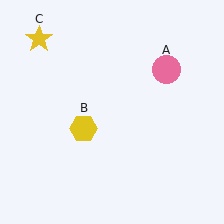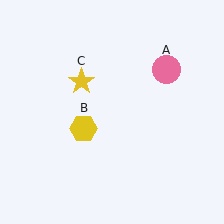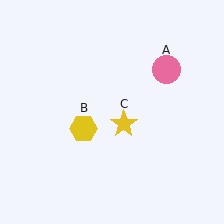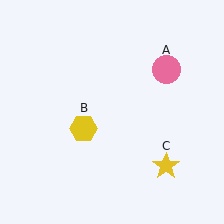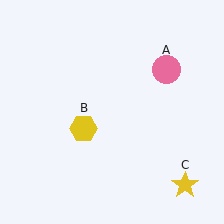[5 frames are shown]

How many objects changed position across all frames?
1 object changed position: yellow star (object C).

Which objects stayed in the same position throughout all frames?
Pink circle (object A) and yellow hexagon (object B) remained stationary.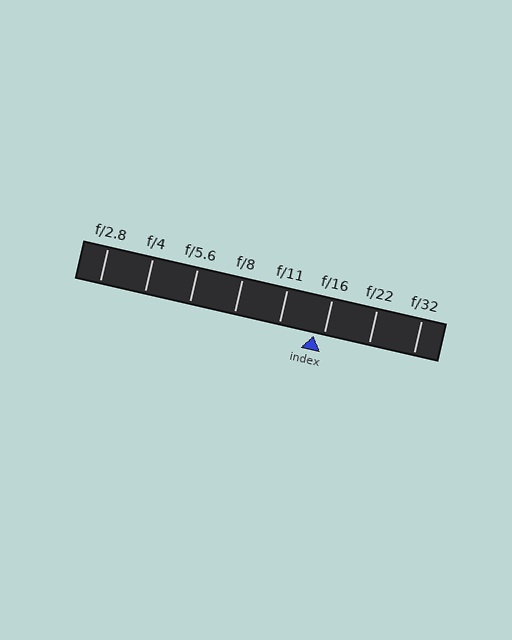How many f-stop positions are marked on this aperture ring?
There are 8 f-stop positions marked.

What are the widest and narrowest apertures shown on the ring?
The widest aperture shown is f/2.8 and the narrowest is f/32.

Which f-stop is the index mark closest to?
The index mark is closest to f/16.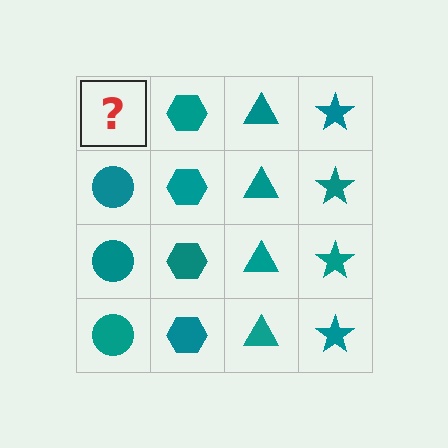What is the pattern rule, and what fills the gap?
The rule is that each column has a consistent shape. The gap should be filled with a teal circle.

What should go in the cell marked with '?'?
The missing cell should contain a teal circle.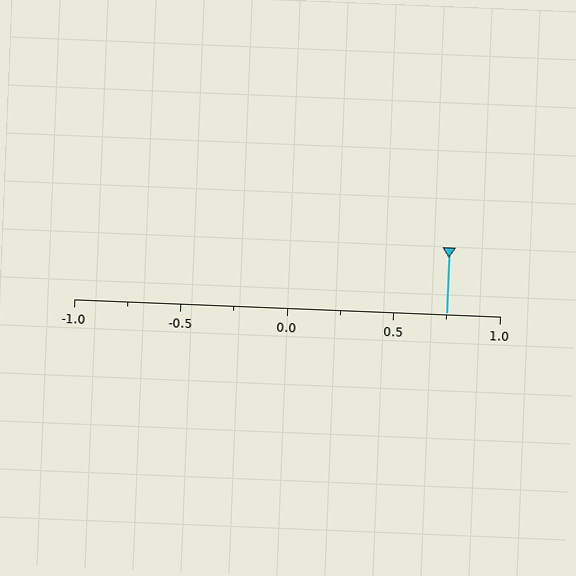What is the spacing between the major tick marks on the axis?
The major ticks are spaced 0.5 apart.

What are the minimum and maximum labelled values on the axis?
The axis runs from -1.0 to 1.0.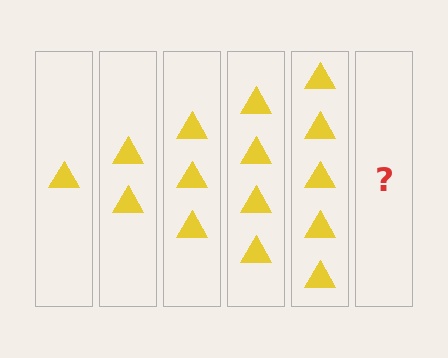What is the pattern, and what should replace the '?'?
The pattern is that each step adds one more triangle. The '?' should be 6 triangles.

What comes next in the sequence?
The next element should be 6 triangles.